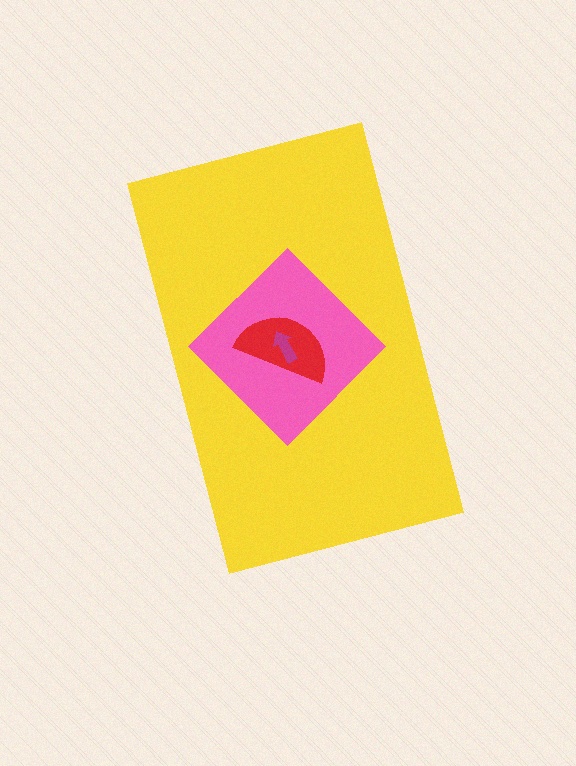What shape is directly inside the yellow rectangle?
The pink diamond.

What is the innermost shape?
The magenta arrow.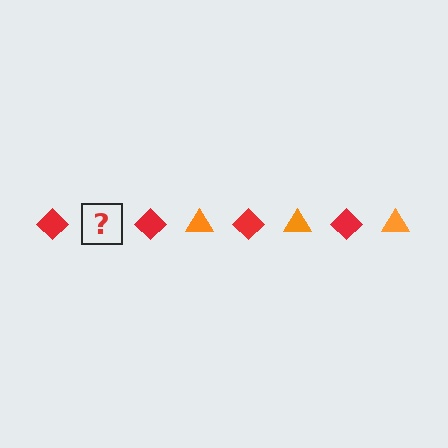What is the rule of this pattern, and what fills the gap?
The rule is that the pattern alternates between red diamond and orange triangle. The gap should be filled with an orange triangle.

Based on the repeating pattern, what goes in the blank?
The blank should be an orange triangle.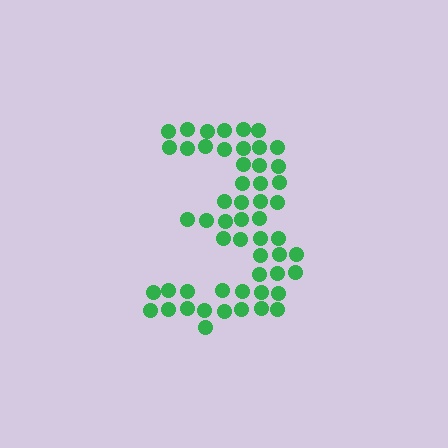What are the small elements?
The small elements are circles.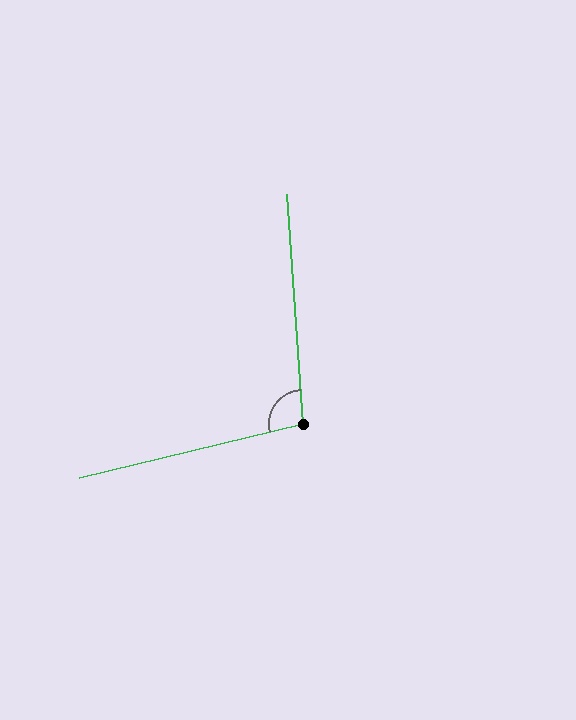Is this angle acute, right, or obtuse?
It is obtuse.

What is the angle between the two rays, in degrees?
Approximately 100 degrees.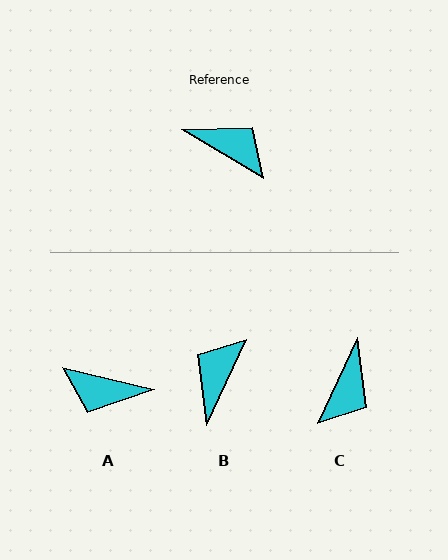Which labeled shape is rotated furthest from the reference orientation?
A, about 163 degrees away.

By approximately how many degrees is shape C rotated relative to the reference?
Approximately 84 degrees clockwise.